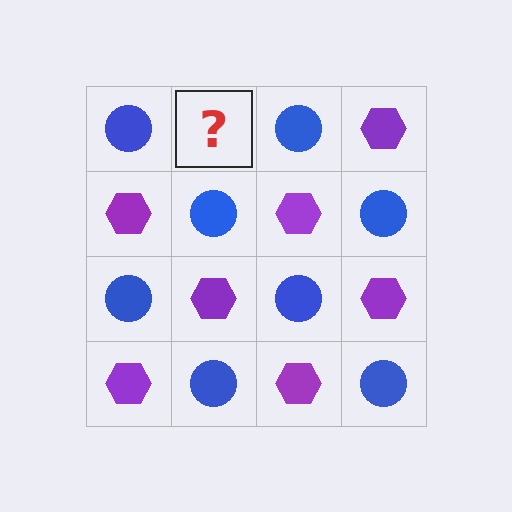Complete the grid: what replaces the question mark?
The question mark should be replaced with a purple hexagon.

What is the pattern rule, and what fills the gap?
The rule is that it alternates blue circle and purple hexagon in a checkerboard pattern. The gap should be filled with a purple hexagon.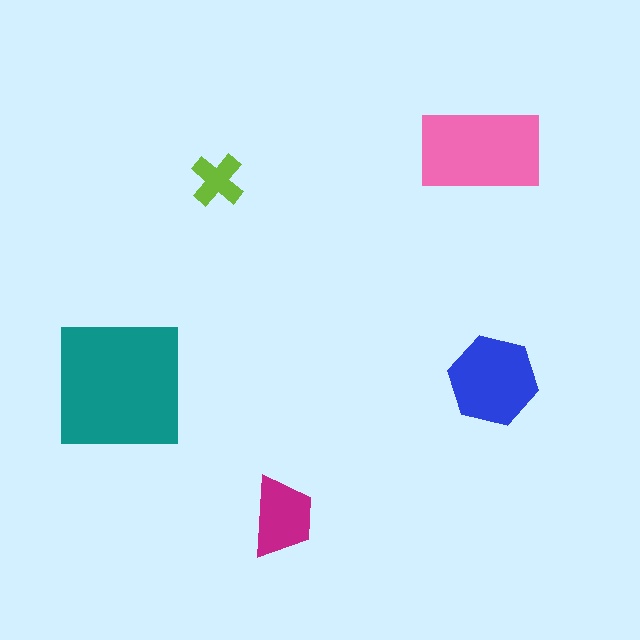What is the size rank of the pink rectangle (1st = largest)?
2nd.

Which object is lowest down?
The magenta trapezoid is bottommost.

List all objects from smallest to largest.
The lime cross, the magenta trapezoid, the blue hexagon, the pink rectangle, the teal square.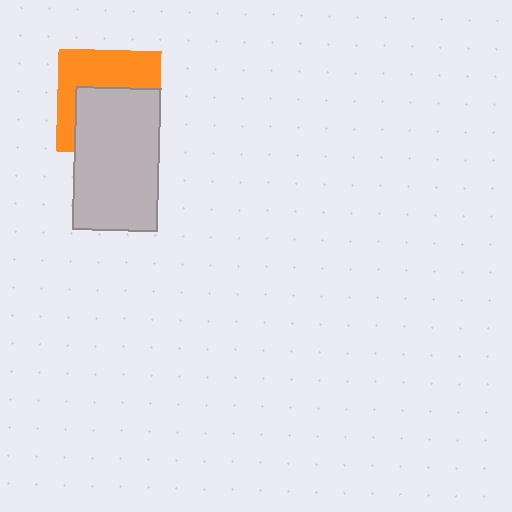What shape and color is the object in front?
The object in front is a light gray rectangle.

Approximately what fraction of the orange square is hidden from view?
Roughly 52% of the orange square is hidden behind the light gray rectangle.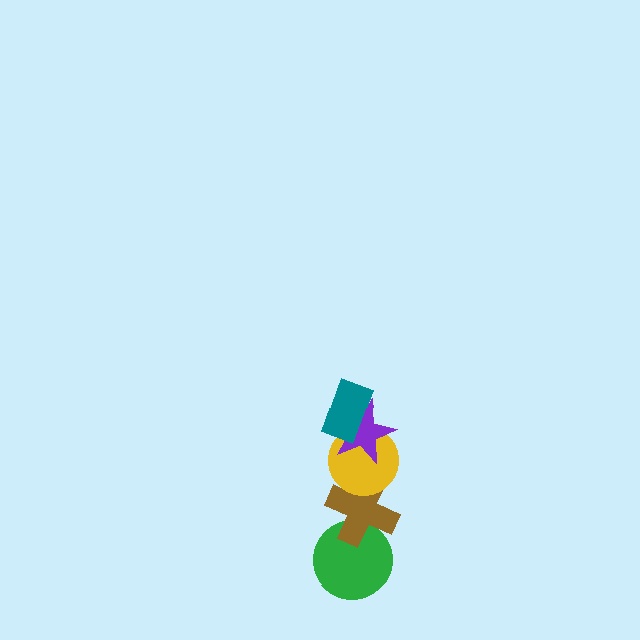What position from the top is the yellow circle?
The yellow circle is 3rd from the top.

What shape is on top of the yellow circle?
The purple star is on top of the yellow circle.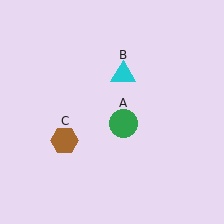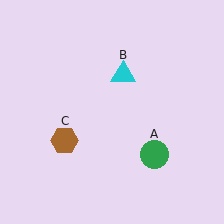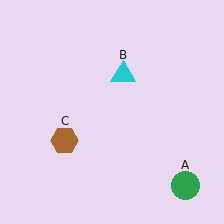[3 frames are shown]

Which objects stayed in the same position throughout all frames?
Cyan triangle (object B) and brown hexagon (object C) remained stationary.